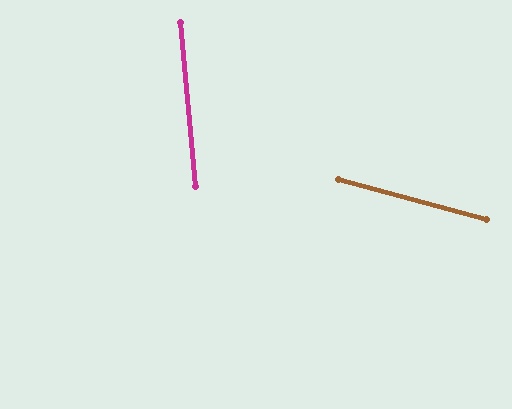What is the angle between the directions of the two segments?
Approximately 70 degrees.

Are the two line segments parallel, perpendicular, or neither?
Neither parallel nor perpendicular — they differ by about 70°.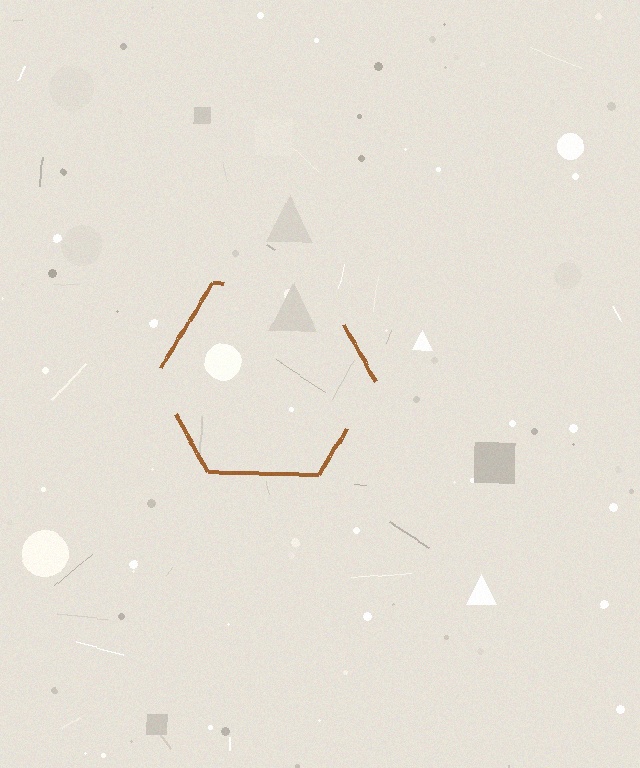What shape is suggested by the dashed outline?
The dashed outline suggests a hexagon.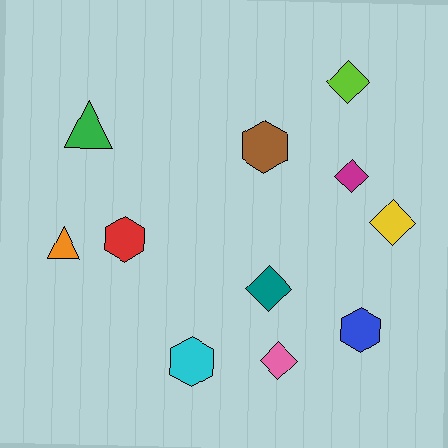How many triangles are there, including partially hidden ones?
There are 2 triangles.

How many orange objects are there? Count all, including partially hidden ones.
There is 1 orange object.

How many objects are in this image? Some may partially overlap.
There are 11 objects.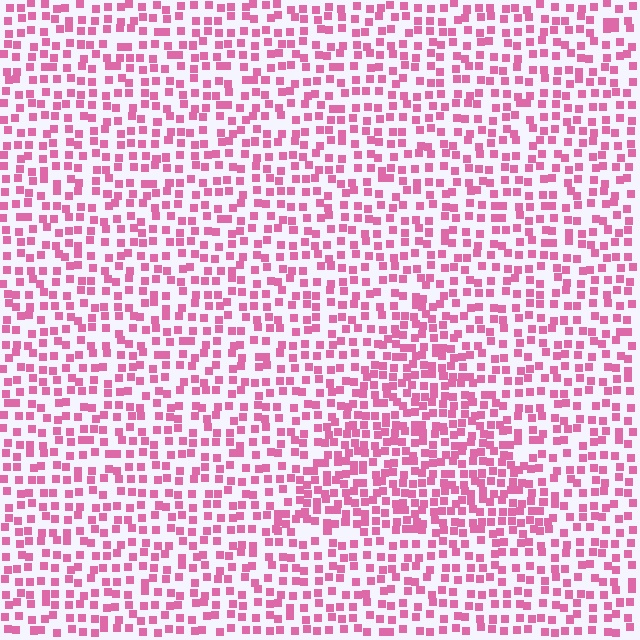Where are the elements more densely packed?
The elements are more densely packed inside the triangle boundary.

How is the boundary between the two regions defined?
The boundary is defined by a change in element density (approximately 1.6x ratio). All elements are the same color, size, and shape.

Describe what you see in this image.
The image contains small pink elements arranged at two different densities. A triangle-shaped region is visible where the elements are more densely packed than the surrounding area.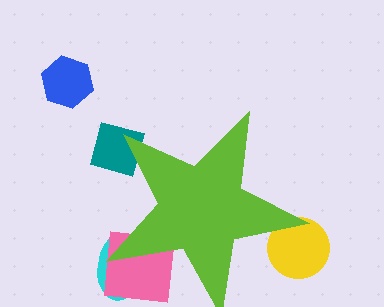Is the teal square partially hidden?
Yes, the teal square is partially hidden behind the lime star.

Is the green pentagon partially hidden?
Yes, the green pentagon is partially hidden behind the lime star.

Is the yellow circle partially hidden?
Yes, the yellow circle is partially hidden behind the lime star.